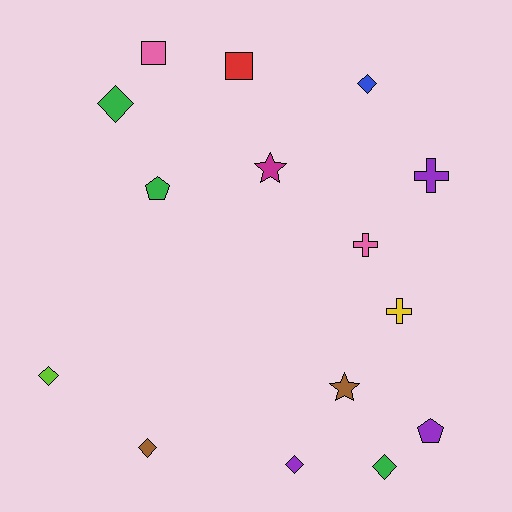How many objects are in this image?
There are 15 objects.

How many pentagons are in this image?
There are 2 pentagons.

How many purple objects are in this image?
There are 3 purple objects.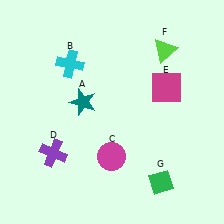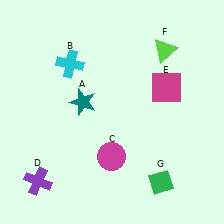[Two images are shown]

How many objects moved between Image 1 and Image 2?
1 object moved between the two images.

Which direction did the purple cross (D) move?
The purple cross (D) moved down.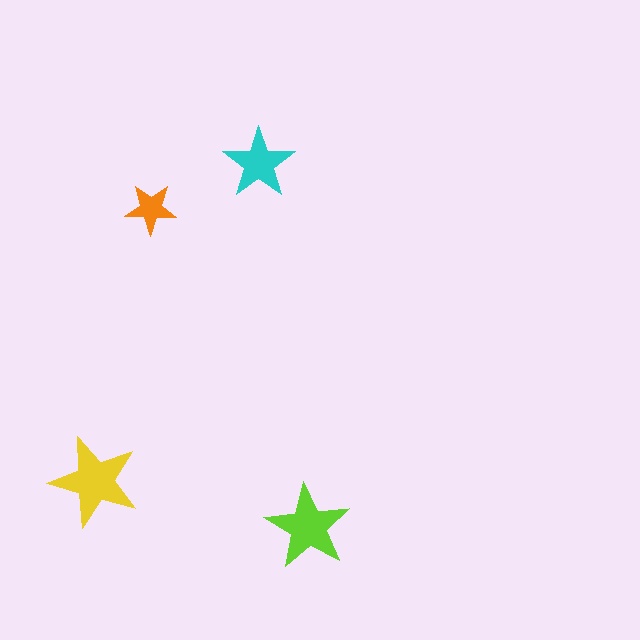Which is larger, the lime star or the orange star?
The lime one.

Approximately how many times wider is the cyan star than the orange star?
About 1.5 times wider.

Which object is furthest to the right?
The lime star is rightmost.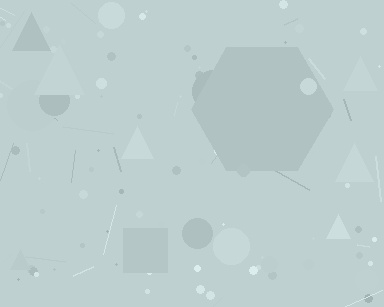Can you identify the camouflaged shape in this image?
The camouflaged shape is a hexagon.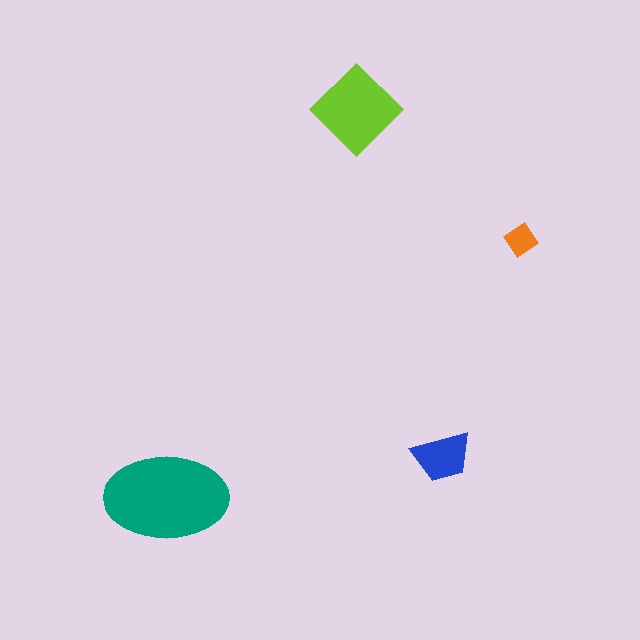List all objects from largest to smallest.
The teal ellipse, the lime diamond, the blue trapezoid, the orange diamond.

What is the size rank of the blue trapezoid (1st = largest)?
3rd.